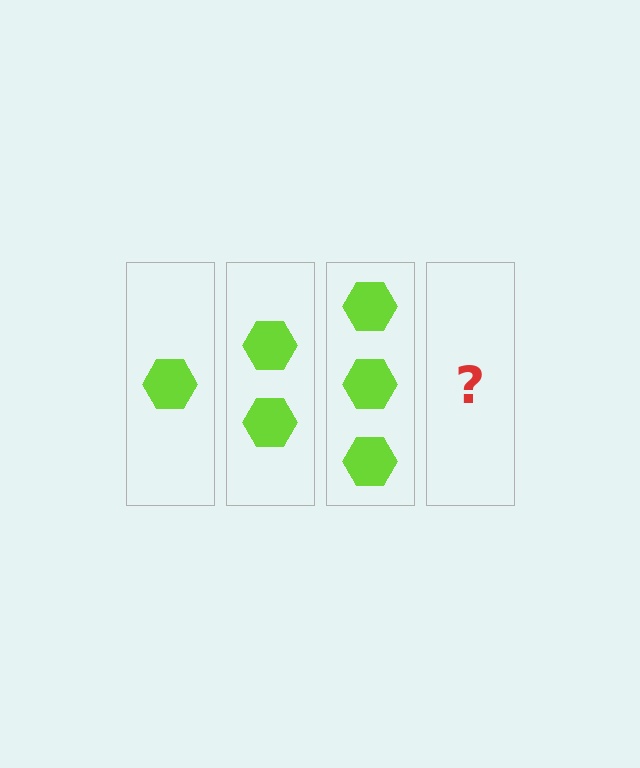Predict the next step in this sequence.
The next step is 4 hexagons.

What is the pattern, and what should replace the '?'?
The pattern is that each step adds one more hexagon. The '?' should be 4 hexagons.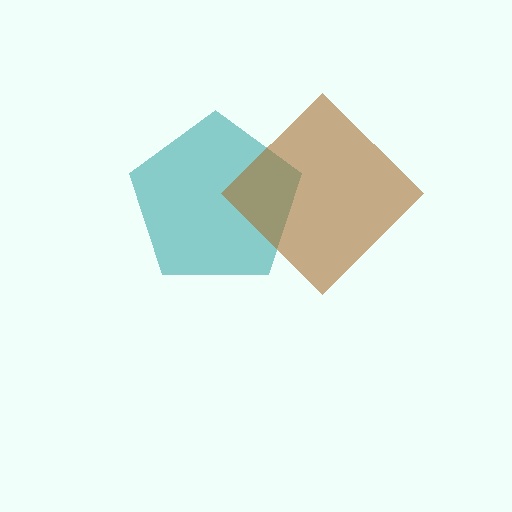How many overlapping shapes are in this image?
There are 2 overlapping shapes in the image.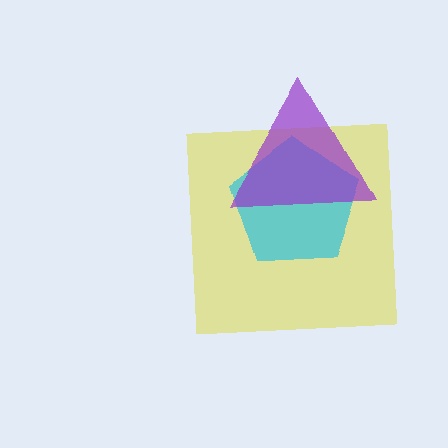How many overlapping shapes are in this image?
There are 3 overlapping shapes in the image.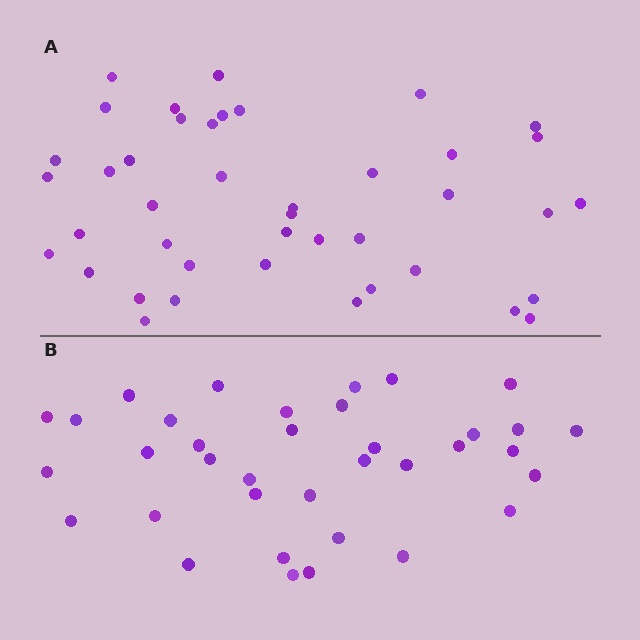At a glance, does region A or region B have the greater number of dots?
Region A (the top region) has more dots.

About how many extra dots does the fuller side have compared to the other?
Region A has about 6 more dots than region B.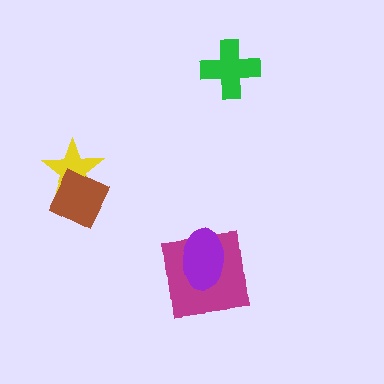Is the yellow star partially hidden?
Yes, it is partially covered by another shape.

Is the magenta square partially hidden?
Yes, it is partially covered by another shape.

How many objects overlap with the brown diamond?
1 object overlaps with the brown diamond.